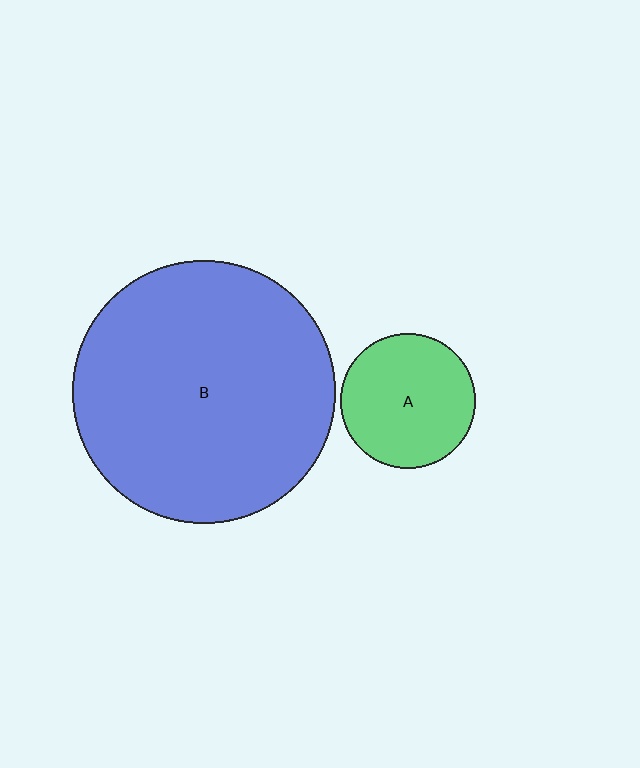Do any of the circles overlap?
No, none of the circles overlap.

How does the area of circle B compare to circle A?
Approximately 3.8 times.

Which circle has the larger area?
Circle B (blue).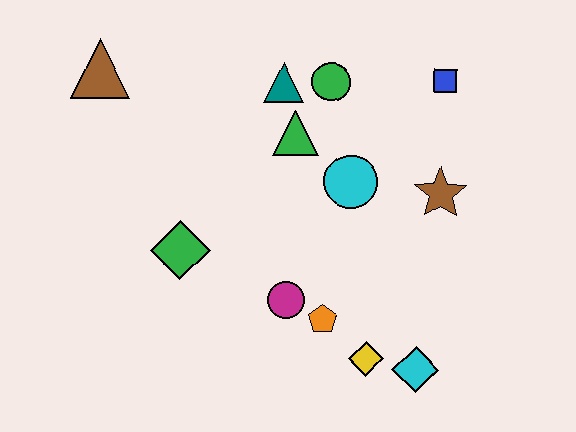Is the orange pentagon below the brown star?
Yes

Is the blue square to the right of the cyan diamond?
Yes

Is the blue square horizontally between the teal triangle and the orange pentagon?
No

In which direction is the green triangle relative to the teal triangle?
The green triangle is below the teal triangle.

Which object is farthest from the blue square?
The brown triangle is farthest from the blue square.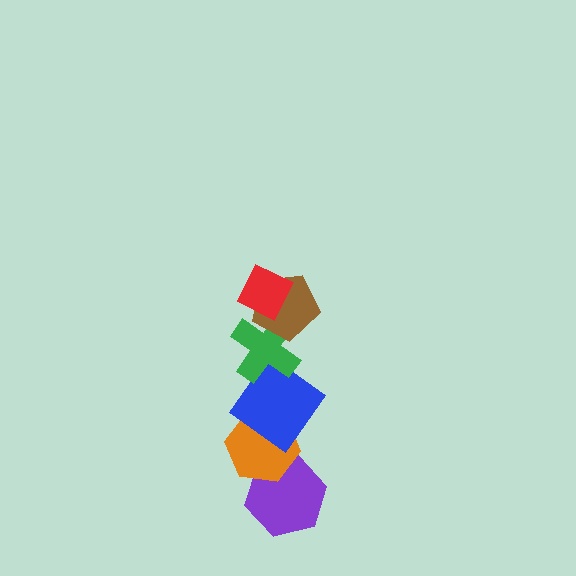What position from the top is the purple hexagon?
The purple hexagon is 6th from the top.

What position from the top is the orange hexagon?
The orange hexagon is 5th from the top.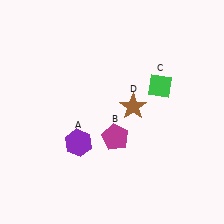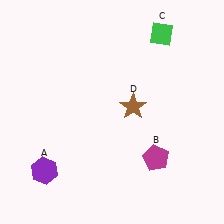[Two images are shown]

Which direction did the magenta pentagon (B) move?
The magenta pentagon (B) moved right.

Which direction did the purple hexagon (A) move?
The purple hexagon (A) moved left.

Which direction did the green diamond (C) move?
The green diamond (C) moved up.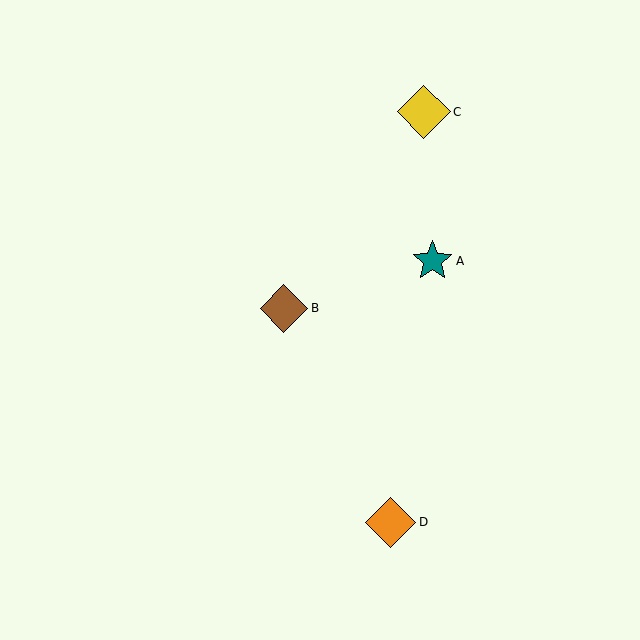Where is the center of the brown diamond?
The center of the brown diamond is at (284, 308).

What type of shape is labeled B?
Shape B is a brown diamond.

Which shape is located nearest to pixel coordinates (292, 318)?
The brown diamond (labeled B) at (284, 308) is nearest to that location.